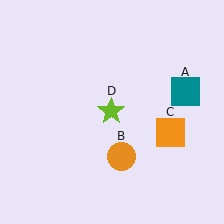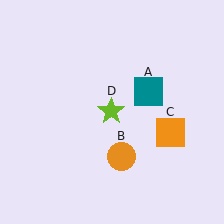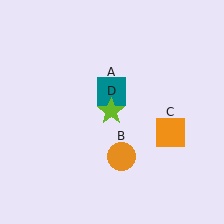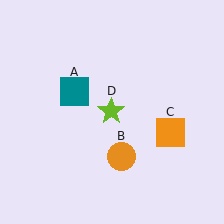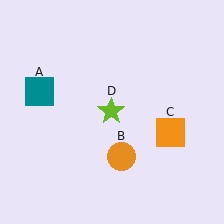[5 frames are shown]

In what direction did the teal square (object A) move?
The teal square (object A) moved left.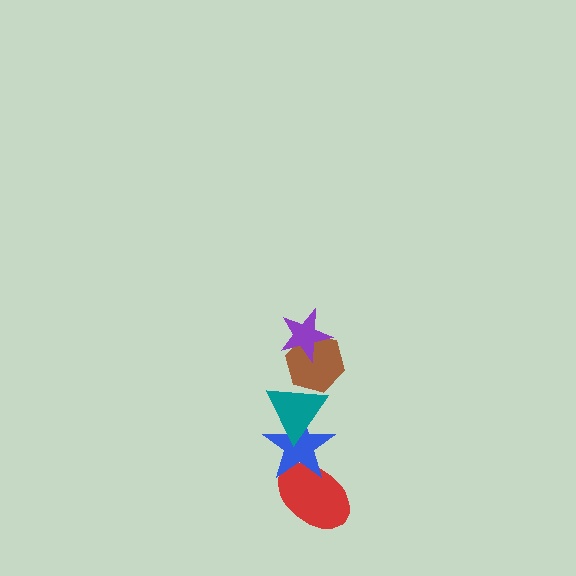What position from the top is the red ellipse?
The red ellipse is 5th from the top.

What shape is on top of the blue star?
The teal triangle is on top of the blue star.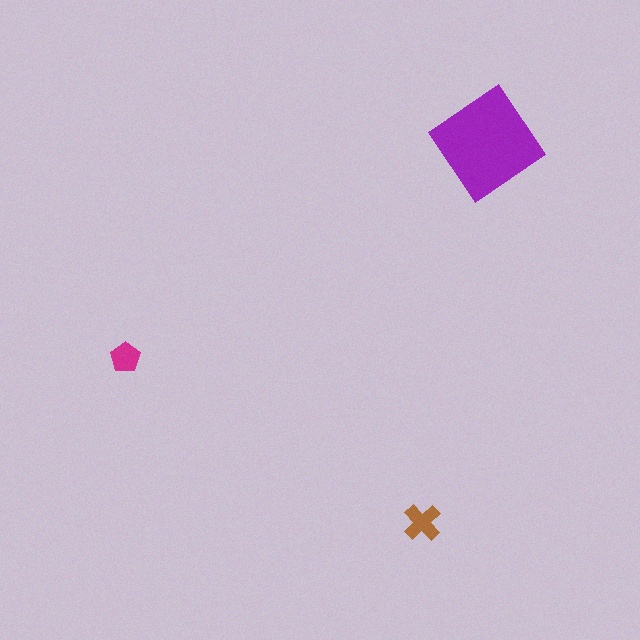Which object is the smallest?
The magenta pentagon.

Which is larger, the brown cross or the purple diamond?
The purple diamond.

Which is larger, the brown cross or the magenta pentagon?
The brown cross.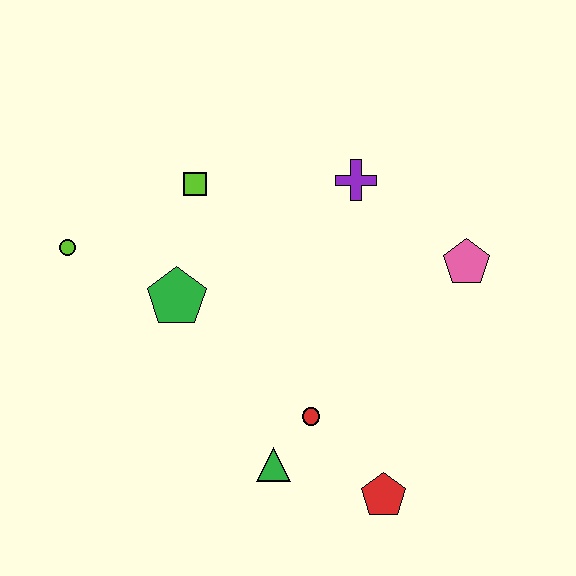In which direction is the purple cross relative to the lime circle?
The purple cross is to the right of the lime circle.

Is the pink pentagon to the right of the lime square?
Yes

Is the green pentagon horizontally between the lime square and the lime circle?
Yes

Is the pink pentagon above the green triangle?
Yes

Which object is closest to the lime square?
The green pentagon is closest to the lime square.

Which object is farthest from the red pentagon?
The lime circle is farthest from the red pentagon.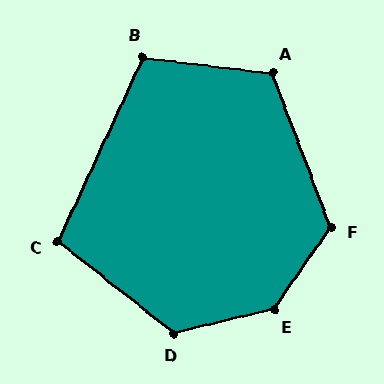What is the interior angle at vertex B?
Approximately 108 degrees (obtuse).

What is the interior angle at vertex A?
Approximately 118 degrees (obtuse).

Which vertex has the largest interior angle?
E, at approximately 138 degrees.